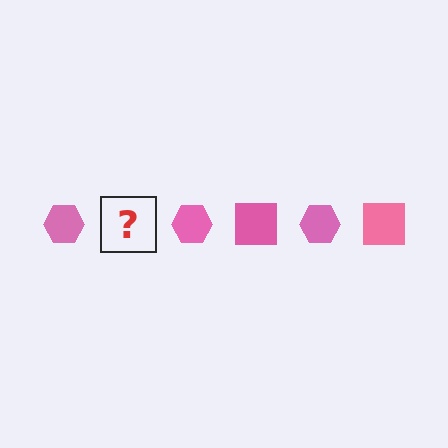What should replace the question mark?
The question mark should be replaced with a pink square.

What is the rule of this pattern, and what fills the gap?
The rule is that the pattern cycles through hexagon, square shapes in pink. The gap should be filled with a pink square.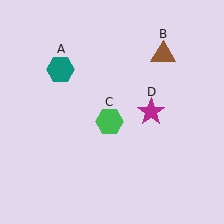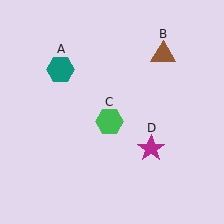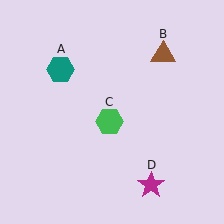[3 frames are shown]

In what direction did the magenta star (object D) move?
The magenta star (object D) moved down.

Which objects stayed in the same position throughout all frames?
Teal hexagon (object A) and brown triangle (object B) and green hexagon (object C) remained stationary.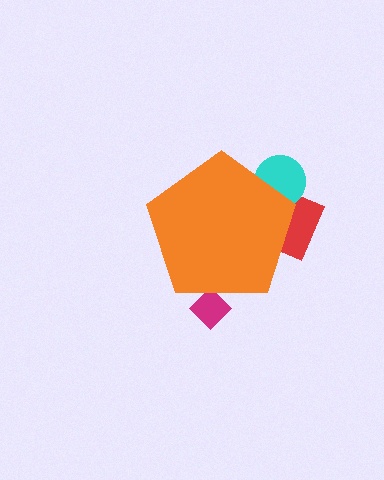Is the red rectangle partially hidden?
Yes, the red rectangle is partially hidden behind the orange pentagon.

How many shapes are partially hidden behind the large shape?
3 shapes are partially hidden.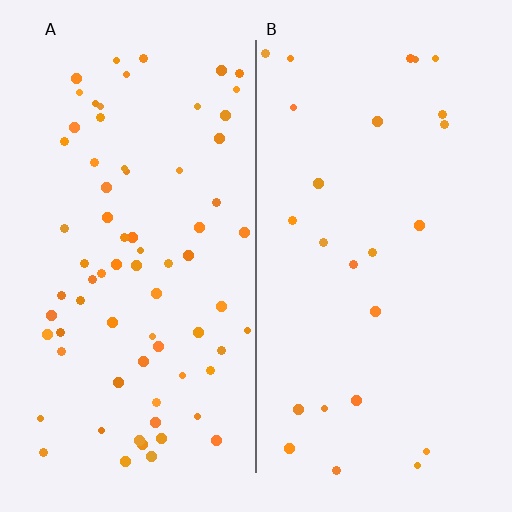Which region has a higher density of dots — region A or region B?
A (the left).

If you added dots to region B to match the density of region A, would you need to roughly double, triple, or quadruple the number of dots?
Approximately triple.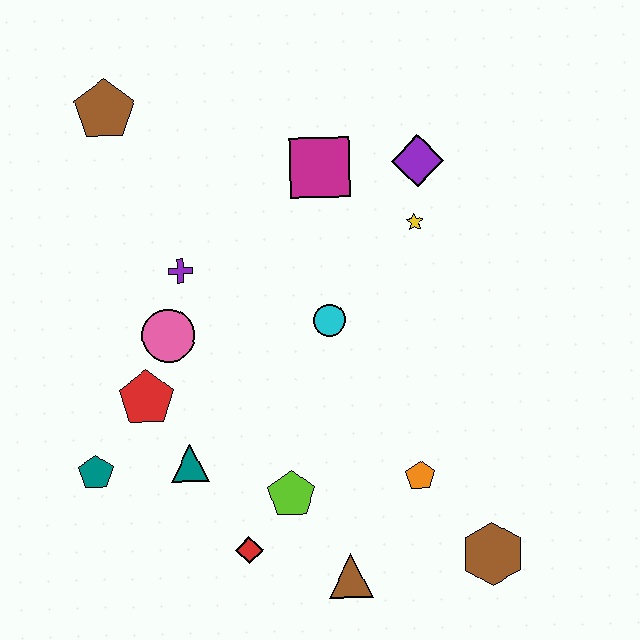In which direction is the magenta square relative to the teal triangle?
The magenta square is above the teal triangle.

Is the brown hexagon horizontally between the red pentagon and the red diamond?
No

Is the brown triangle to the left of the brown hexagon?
Yes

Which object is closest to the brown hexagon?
The orange pentagon is closest to the brown hexagon.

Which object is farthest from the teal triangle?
The purple diamond is farthest from the teal triangle.